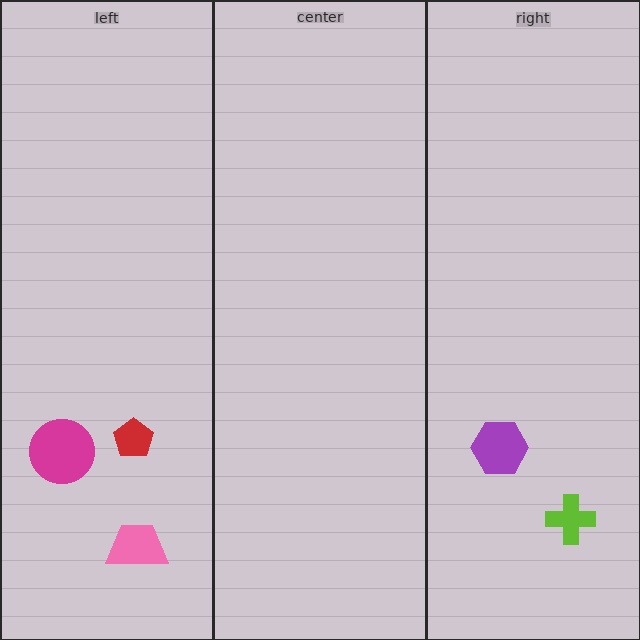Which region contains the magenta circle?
The left region.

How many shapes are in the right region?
2.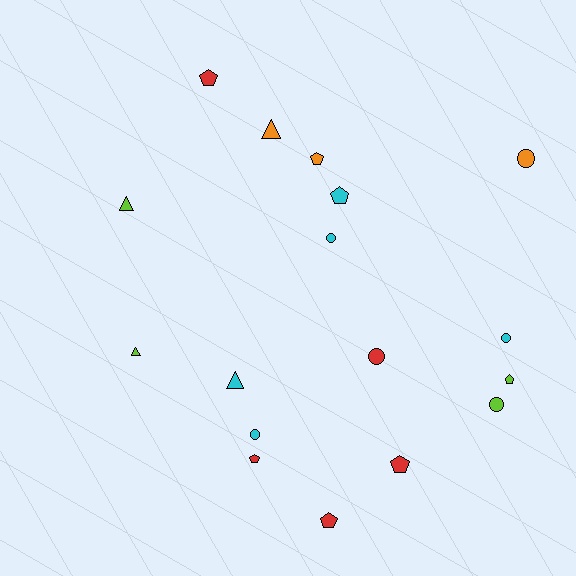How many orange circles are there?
There is 1 orange circle.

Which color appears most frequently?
Cyan, with 5 objects.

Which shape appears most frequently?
Pentagon, with 7 objects.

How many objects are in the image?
There are 17 objects.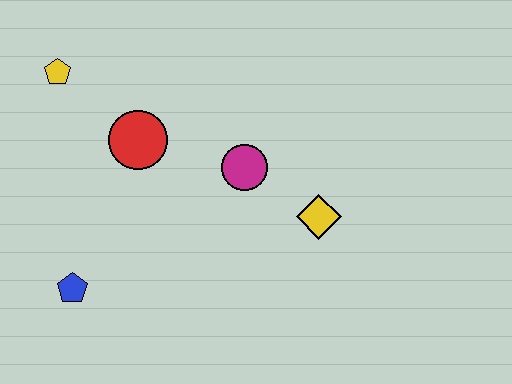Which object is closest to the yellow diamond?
The magenta circle is closest to the yellow diamond.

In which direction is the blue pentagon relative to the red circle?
The blue pentagon is below the red circle.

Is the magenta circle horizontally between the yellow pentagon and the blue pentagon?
No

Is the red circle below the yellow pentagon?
Yes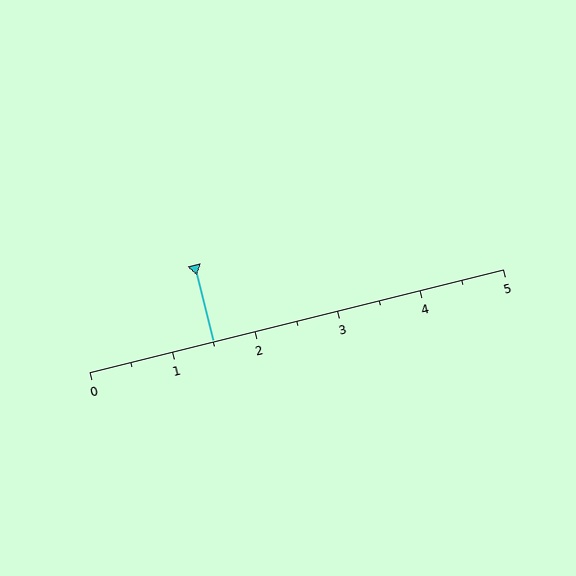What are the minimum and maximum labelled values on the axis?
The axis runs from 0 to 5.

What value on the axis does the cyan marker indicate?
The marker indicates approximately 1.5.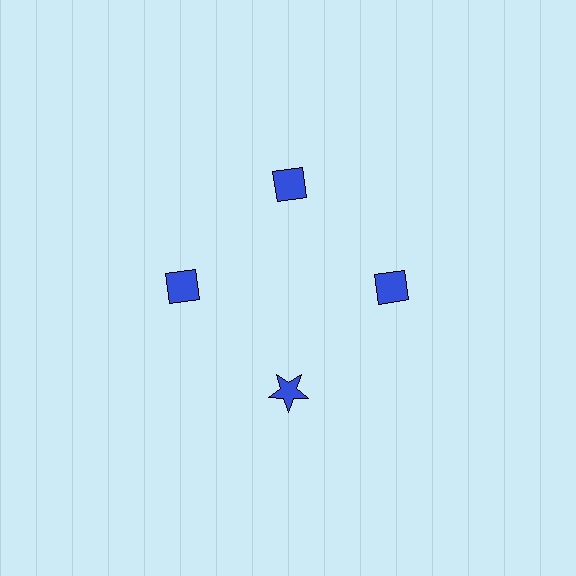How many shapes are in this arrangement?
There are 4 shapes arranged in a ring pattern.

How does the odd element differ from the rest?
It has a different shape: star instead of diamond.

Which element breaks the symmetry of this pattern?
The blue star at roughly the 6 o'clock position breaks the symmetry. All other shapes are blue diamonds.